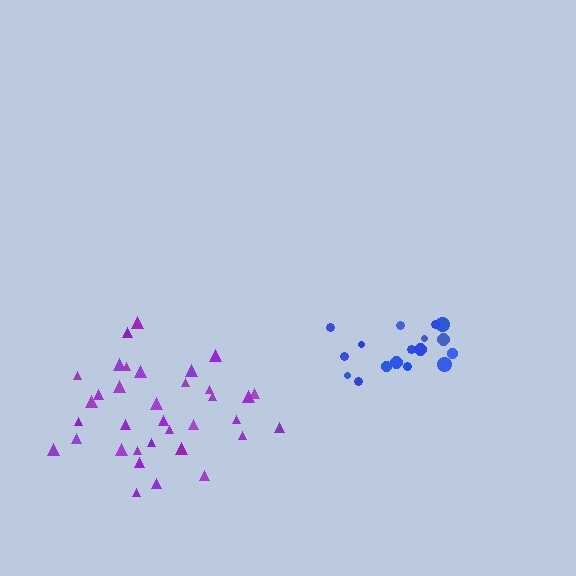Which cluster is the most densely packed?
Purple.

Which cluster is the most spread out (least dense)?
Blue.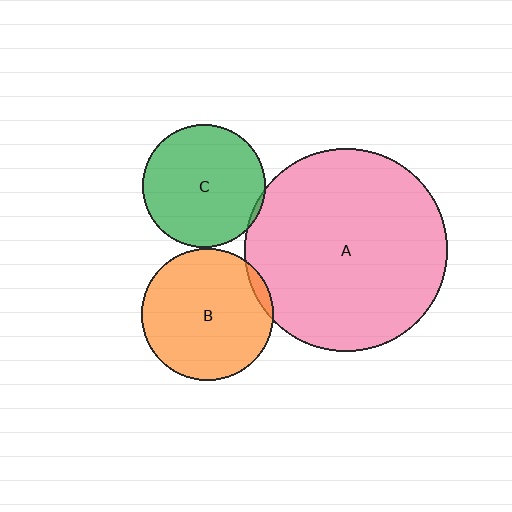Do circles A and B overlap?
Yes.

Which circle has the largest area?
Circle A (pink).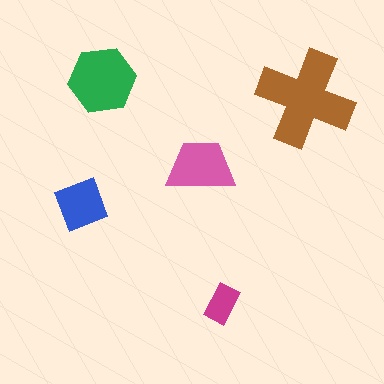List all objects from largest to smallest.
The brown cross, the green hexagon, the pink trapezoid, the blue diamond, the magenta rectangle.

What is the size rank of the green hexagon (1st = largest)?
2nd.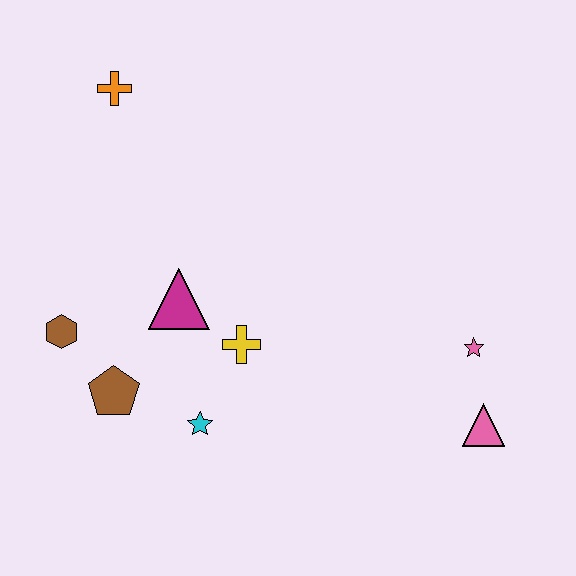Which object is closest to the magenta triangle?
The yellow cross is closest to the magenta triangle.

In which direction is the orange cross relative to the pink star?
The orange cross is to the left of the pink star.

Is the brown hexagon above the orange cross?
No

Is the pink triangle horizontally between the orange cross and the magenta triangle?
No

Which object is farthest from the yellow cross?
The orange cross is farthest from the yellow cross.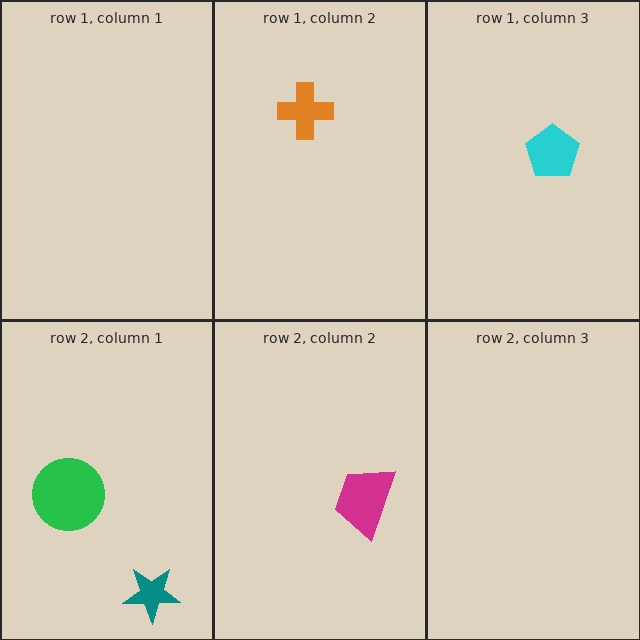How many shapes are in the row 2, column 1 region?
2.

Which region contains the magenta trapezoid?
The row 2, column 2 region.